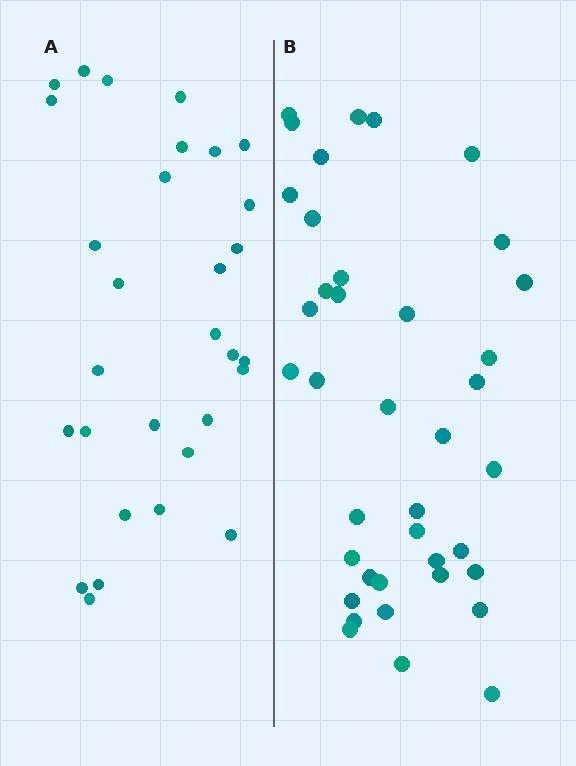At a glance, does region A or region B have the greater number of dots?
Region B (the right region) has more dots.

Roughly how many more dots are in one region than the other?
Region B has roughly 8 or so more dots than region A.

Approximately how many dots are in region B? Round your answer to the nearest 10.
About 40 dots. (The exact count is 39, which rounds to 40.)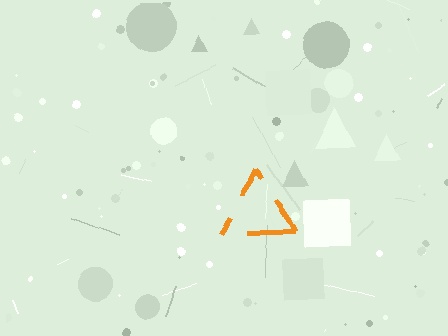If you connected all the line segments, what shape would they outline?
They would outline a triangle.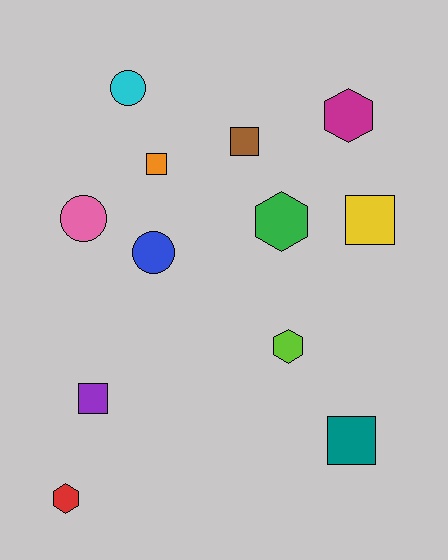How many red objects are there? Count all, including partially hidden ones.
There is 1 red object.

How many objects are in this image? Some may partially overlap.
There are 12 objects.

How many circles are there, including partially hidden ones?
There are 3 circles.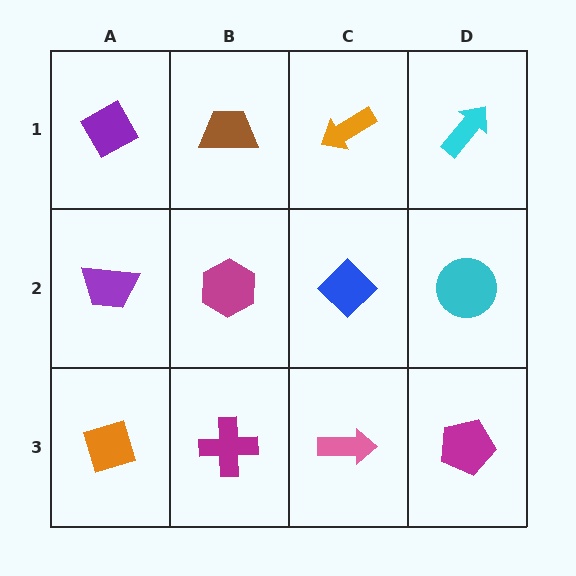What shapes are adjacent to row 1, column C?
A blue diamond (row 2, column C), a brown trapezoid (row 1, column B), a cyan arrow (row 1, column D).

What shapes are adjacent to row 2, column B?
A brown trapezoid (row 1, column B), a magenta cross (row 3, column B), a purple trapezoid (row 2, column A), a blue diamond (row 2, column C).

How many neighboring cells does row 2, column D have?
3.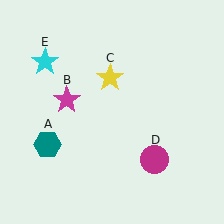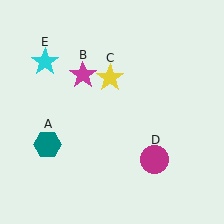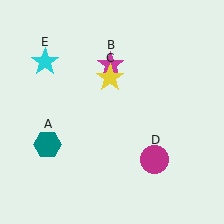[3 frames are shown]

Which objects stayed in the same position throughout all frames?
Teal hexagon (object A) and yellow star (object C) and magenta circle (object D) and cyan star (object E) remained stationary.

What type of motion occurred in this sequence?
The magenta star (object B) rotated clockwise around the center of the scene.